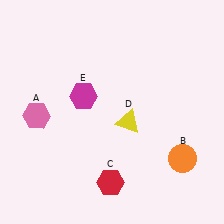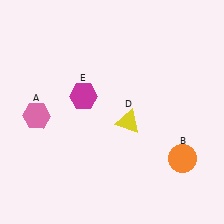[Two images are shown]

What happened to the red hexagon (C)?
The red hexagon (C) was removed in Image 2. It was in the bottom-left area of Image 1.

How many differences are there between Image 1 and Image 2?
There is 1 difference between the two images.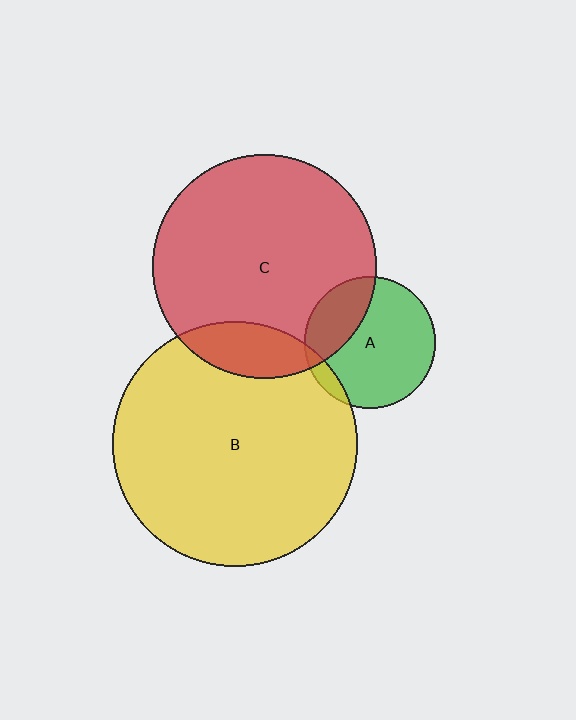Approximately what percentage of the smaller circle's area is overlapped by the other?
Approximately 10%.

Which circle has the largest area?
Circle B (yellow).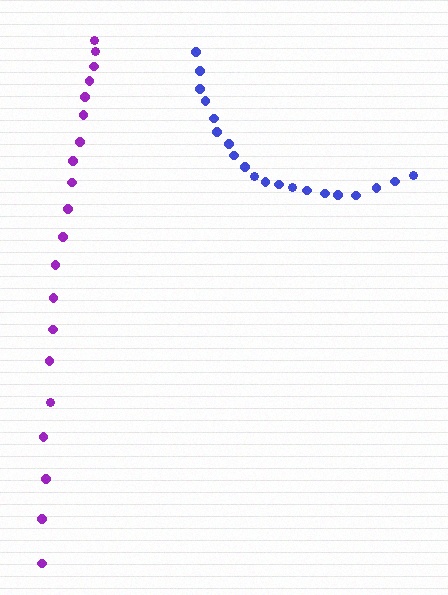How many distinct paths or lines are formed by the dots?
There are 2 distinct paths.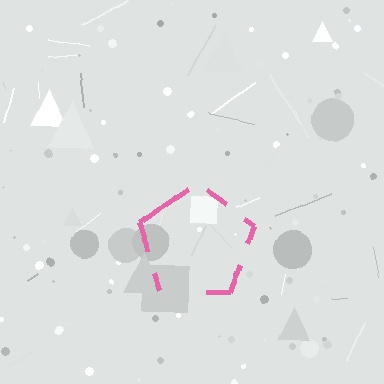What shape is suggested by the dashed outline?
The dashed outline suggests a pentagon.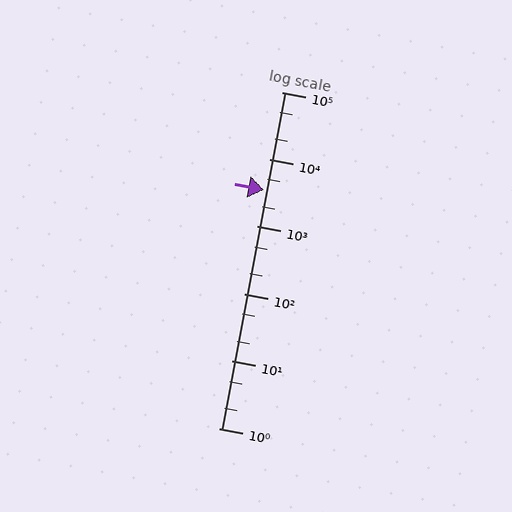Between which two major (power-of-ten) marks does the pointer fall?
The pointer is between 1000 and 10000.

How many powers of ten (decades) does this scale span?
The scale spans 5 decades, from 1 to 100000.